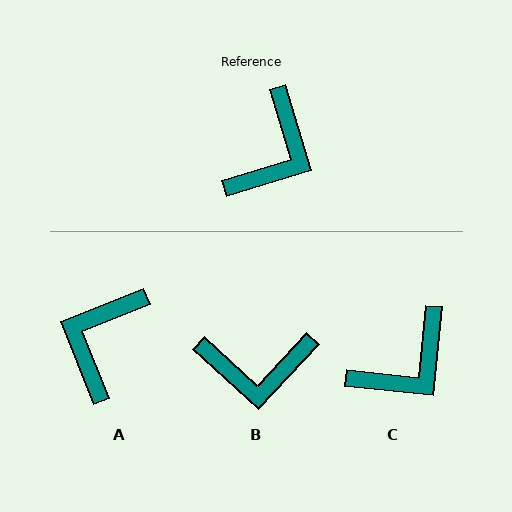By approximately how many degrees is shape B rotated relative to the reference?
Approximately 60 degrees clockwise.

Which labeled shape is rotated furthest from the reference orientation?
A, about 175 degrees away.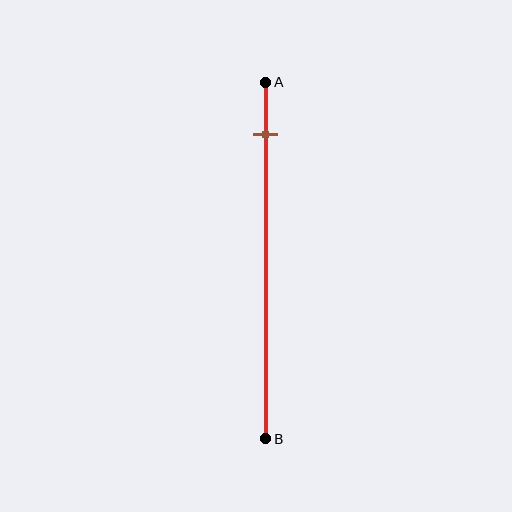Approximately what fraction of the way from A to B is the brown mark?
The brown mark is approximately 15% of the way from A to B.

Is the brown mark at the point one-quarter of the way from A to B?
No, the mark is at about 15% from A, not at the 25% one-quarter point.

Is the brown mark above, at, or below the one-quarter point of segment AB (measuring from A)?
The brown mark is above the one-quarter point of segment AB.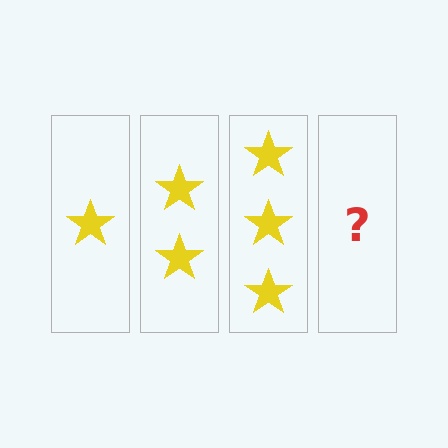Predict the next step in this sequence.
The next step is 4 stars.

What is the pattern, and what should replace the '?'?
The pattern is that each step adds one more star. The '?' should be 4 stars.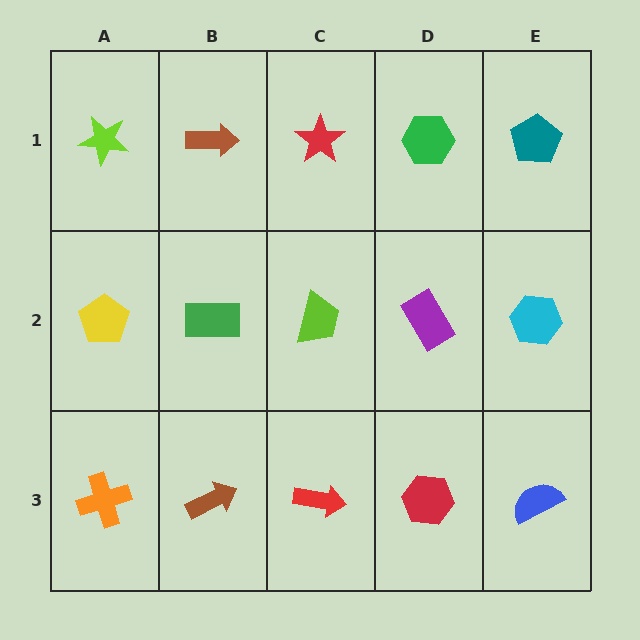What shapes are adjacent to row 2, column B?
A brown arrow (row 1, column B), a brown arrow (row 3, column B), a yellow pentagon (row 2, column A), a lime trapezoid (row 2, column C).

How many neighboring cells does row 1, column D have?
3.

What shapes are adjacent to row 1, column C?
A lime trapezoid (row 2, column C), a brown arrow (row 1, column B), a green hexagon (row 1, column D).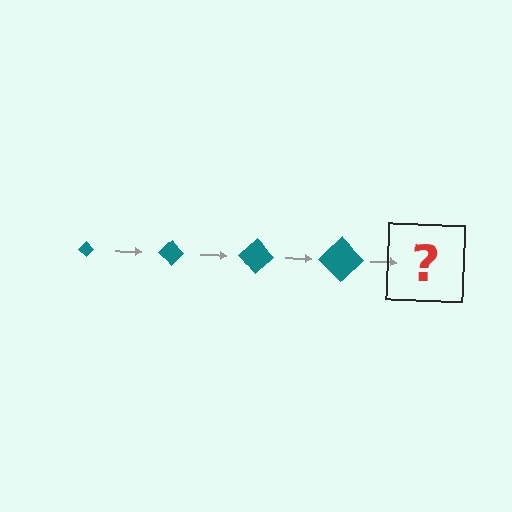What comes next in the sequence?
The next element should be a teal diamond, larger than the previous one.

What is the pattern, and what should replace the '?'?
The pattern is that the diamond gets progressively larger each step. The '?' should be a teal diamond, larger than the previous one.